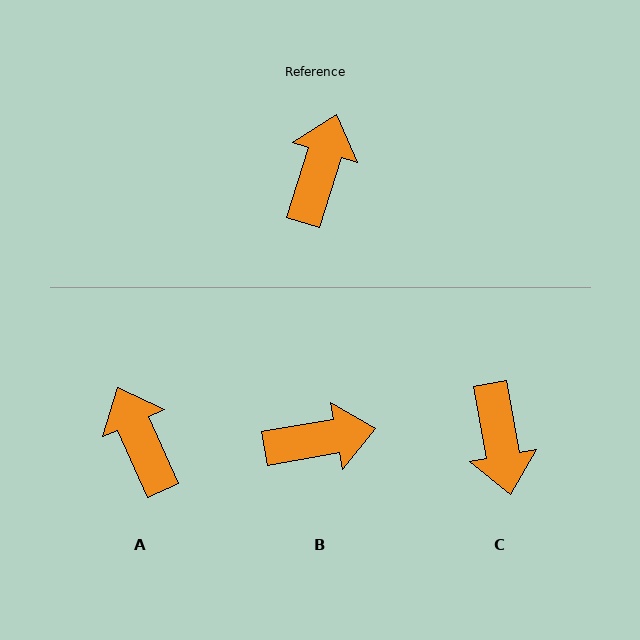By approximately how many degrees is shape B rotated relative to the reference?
Approximately 63 degrees clockwise.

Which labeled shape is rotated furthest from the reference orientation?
C, about 152 degrees away.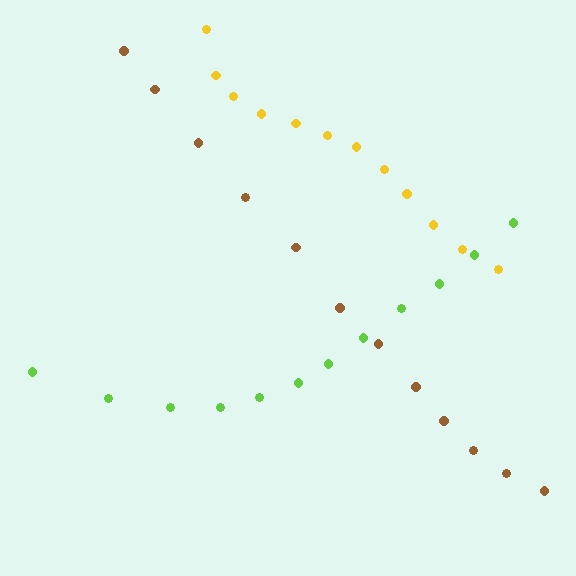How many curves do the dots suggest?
There are 3 distinct paths.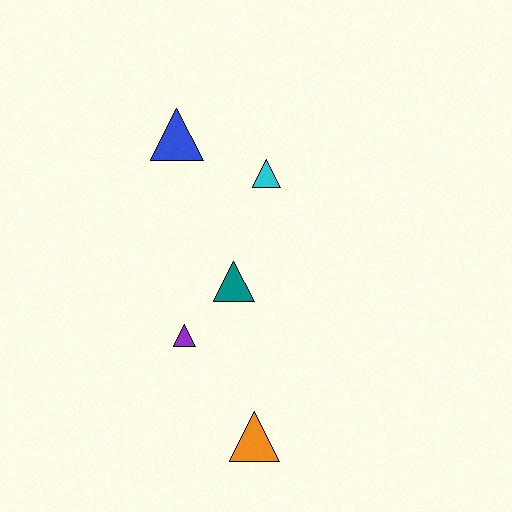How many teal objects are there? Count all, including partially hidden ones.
There is 1 teal object.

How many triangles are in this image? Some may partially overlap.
There are 5 triangles.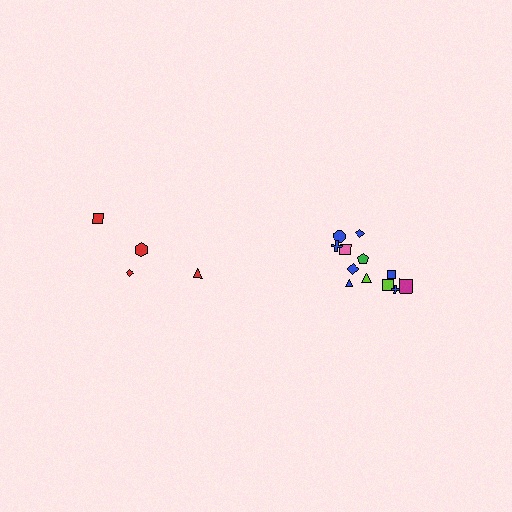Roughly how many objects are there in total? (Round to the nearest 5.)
Roughly 15 objects in total.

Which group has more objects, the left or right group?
The right group.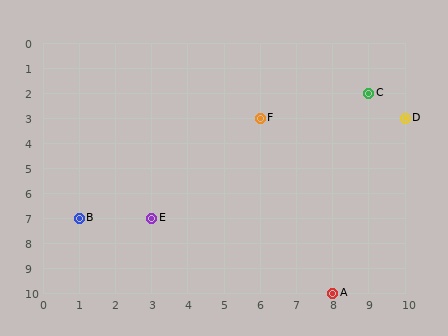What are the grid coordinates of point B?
Point B is at grid coordinates (1, 7).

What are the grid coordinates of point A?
Point A is at grid coordinates (8, 10).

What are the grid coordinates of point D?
Point D is at grid coordinates (10, 3).